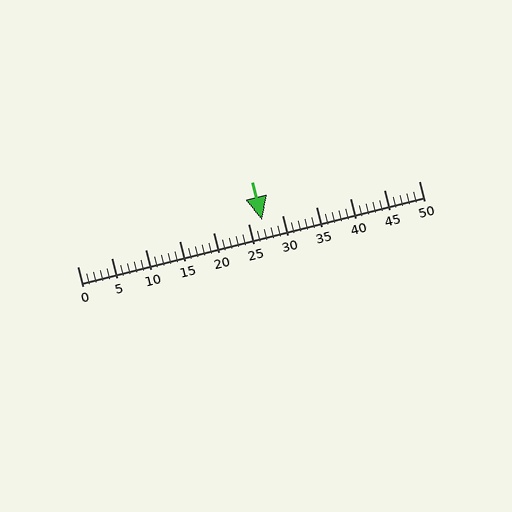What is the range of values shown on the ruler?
The ruler shows values from 0 to 50.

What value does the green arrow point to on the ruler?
The green arrow points to approximately 27.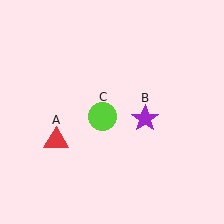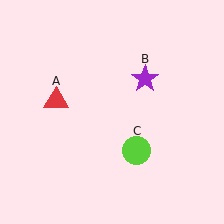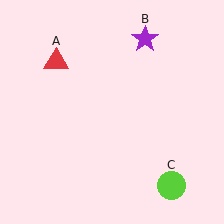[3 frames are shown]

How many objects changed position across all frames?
3 objects changed position: red triangle (object A), purple star (object B), lime circle (object C).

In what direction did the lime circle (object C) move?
The lime circle (object C) moved down and to the right.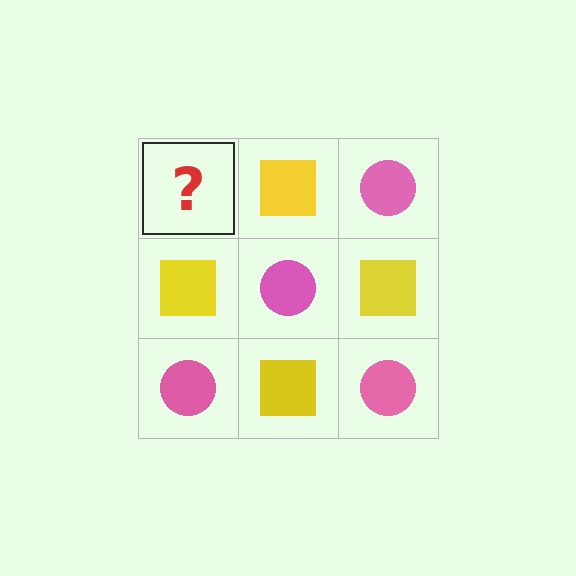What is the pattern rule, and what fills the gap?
The rule is that it alternates pink circle and yellow square in a checkerboard pattern. The gap should be filled with a pink circle.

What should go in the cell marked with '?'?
The missing cell should contain a pink circle.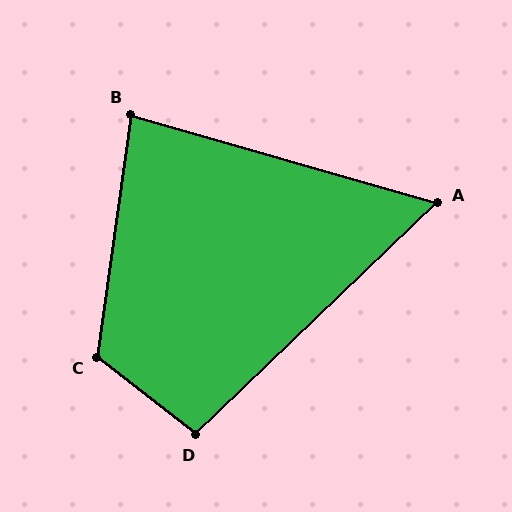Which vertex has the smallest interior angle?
A, at approximately 60 degrees.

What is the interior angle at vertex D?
Approximately 98 degrees (obtuse).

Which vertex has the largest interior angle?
C, at approximately 120 degrees.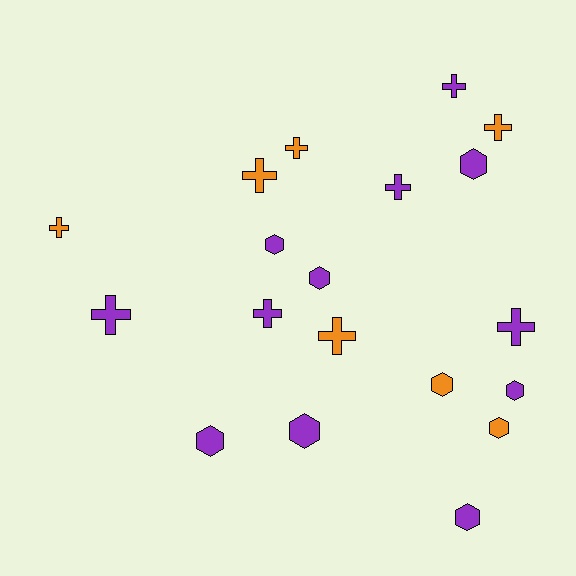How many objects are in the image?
There are 19 objects.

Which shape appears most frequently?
Cross, with 10 objects.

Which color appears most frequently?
Purple, with 12 objects.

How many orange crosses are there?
There are 5 orange crosses.